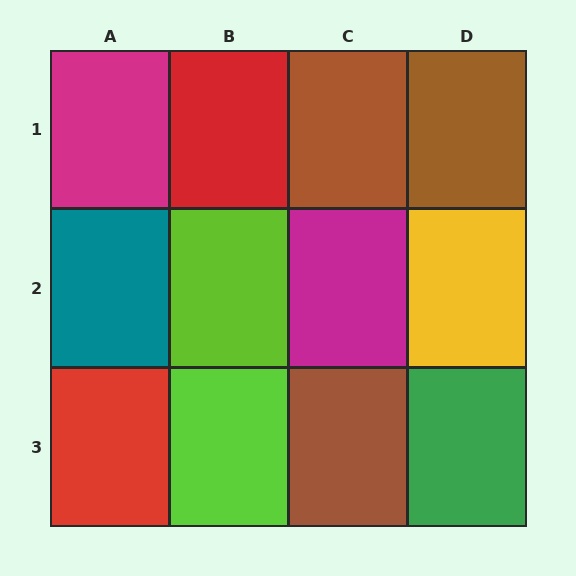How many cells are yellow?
1 cell is yellow.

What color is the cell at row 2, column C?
Magenta.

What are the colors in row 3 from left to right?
Red, lime, brown, green.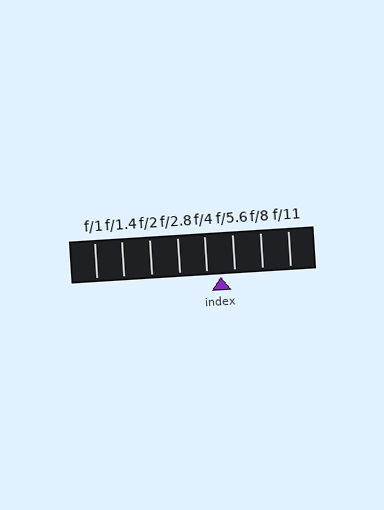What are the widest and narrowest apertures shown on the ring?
The widest aperture shown is f/1 and the narrowest is f/11.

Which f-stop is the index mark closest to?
The index mark is closest to f/4.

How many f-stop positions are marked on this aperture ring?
There are 8 f-stop positions marked.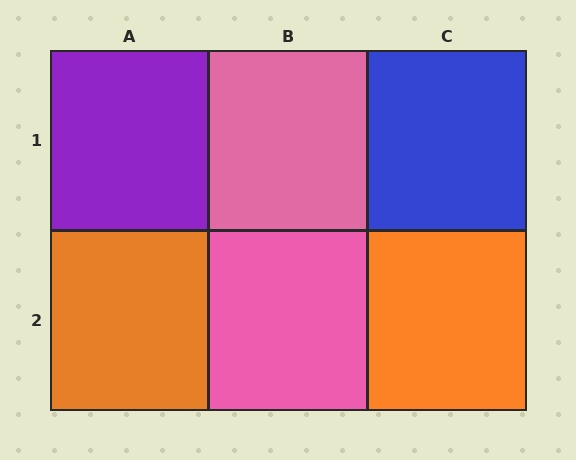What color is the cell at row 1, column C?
Blue.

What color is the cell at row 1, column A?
Purple.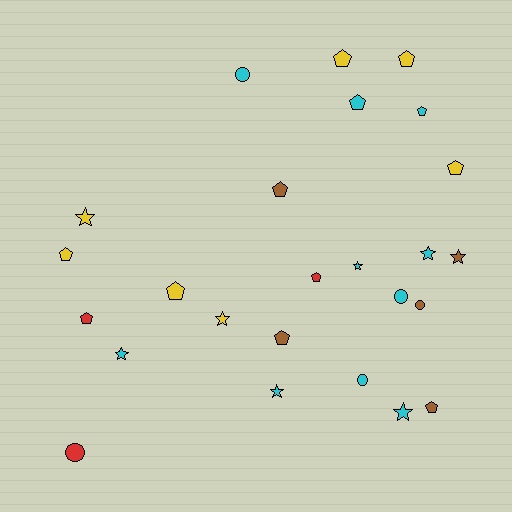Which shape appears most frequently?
Pentagon, with 12 objects.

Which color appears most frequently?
Cyan, with 10 objects.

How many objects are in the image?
There are 25 objects.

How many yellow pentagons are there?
There are 5 yellow pentagons.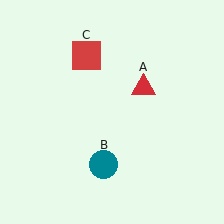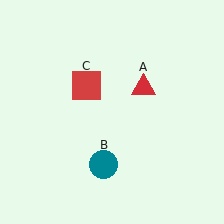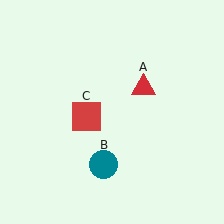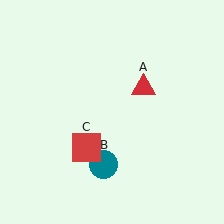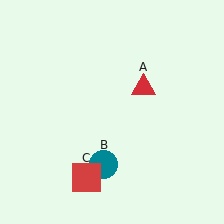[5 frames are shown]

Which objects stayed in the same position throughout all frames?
Red triangle (object A) and teal circle (object B) remained stationary.